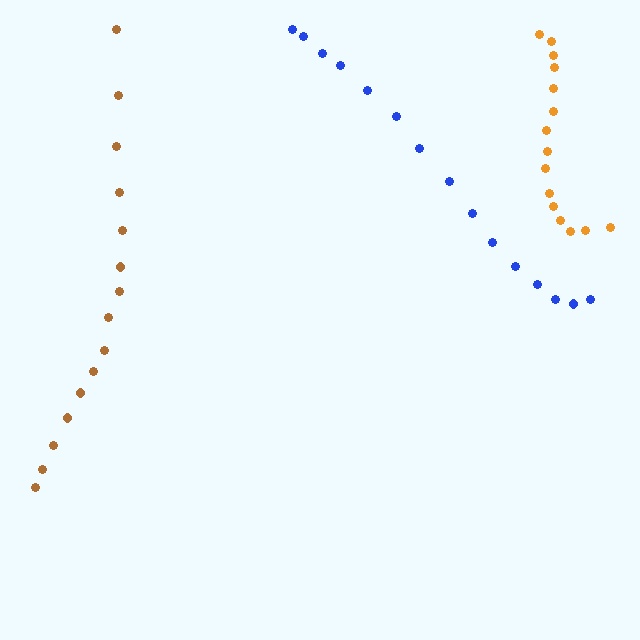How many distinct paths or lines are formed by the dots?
There are 3 distinct paths.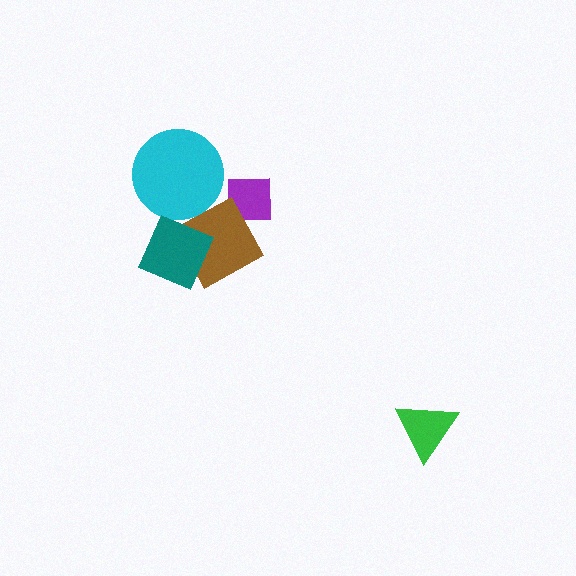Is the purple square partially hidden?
Yes, it is partially covered by another shape.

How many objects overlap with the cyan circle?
1 object overlaps with the cyan circle.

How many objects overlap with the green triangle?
0 objects overlap with the green triangle.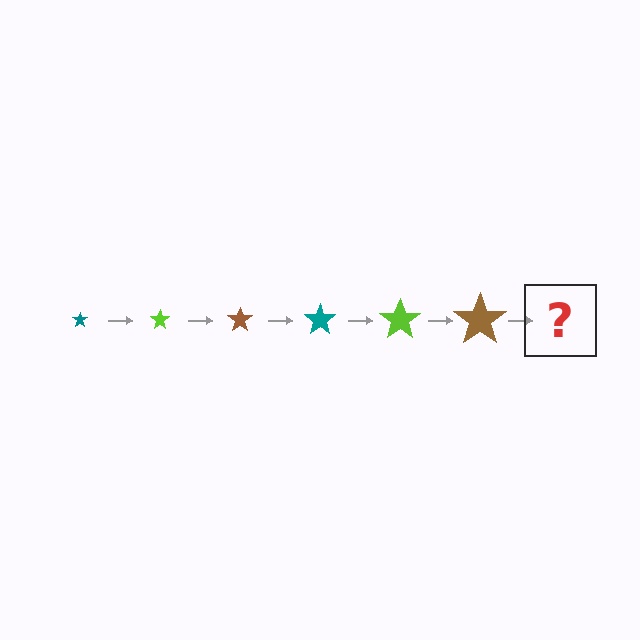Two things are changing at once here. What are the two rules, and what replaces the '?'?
The two rules are that the star grows larger each step and the color cycles through teal, lime, and brown. The '?' should be a teal star, larger than the previous one.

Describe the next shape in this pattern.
It should be a teal star, larger than the previous one.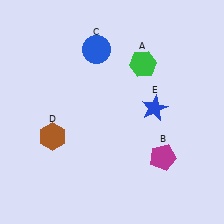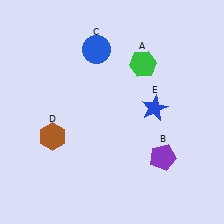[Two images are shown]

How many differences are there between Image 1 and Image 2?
There is 1 difference between the two images.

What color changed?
The pentagon (B) changed from magenta in Image 1 to purple in Image 2.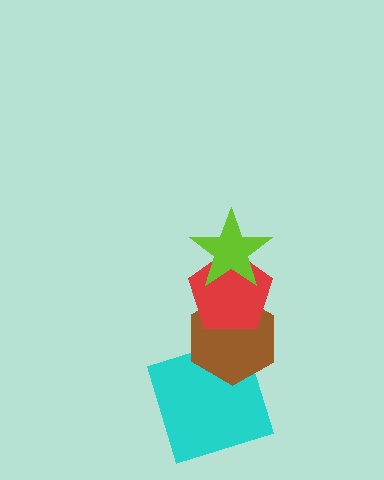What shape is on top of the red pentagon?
The lime star is on top of the red pentagon.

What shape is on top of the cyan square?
The brown hexagon is on top of the cyan square.